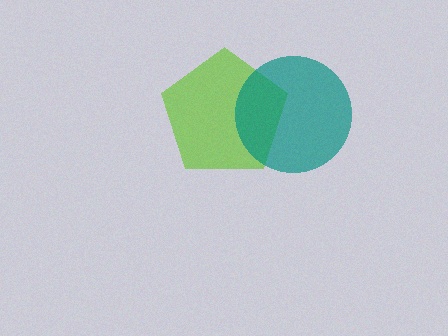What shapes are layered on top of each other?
The layered shapes are: a lime pentagon, a teal circle.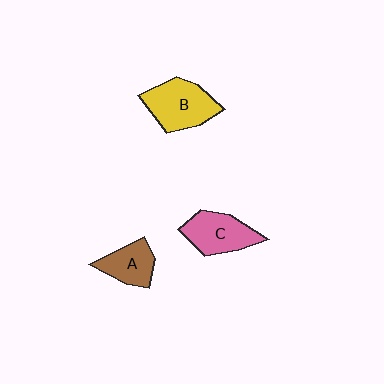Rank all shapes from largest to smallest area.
From largest to smallest: B (yellow), C (pink), A (brown).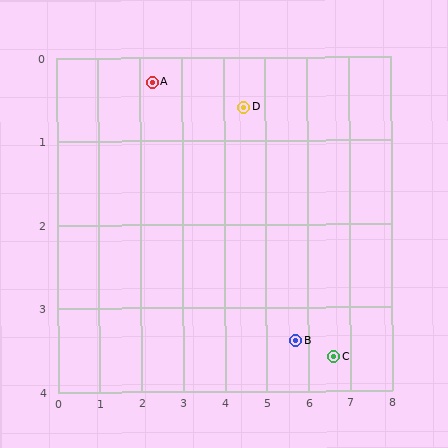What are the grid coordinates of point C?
Point C is at approximately (6.6, 3.6).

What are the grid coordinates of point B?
Point B is at approximately (5.7, 3.4).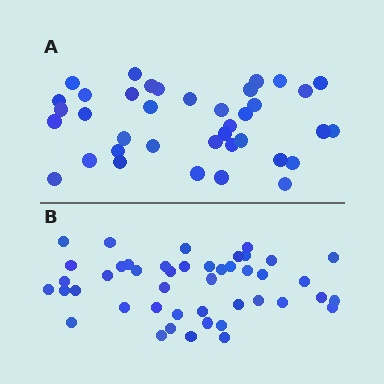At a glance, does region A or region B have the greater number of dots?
Region B (the bottom region) has more dots.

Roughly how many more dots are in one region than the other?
Region B has roughly 8 or so more dots than region A.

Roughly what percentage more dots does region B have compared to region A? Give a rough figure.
About 20% more.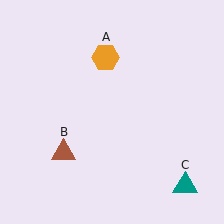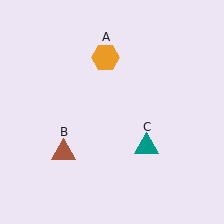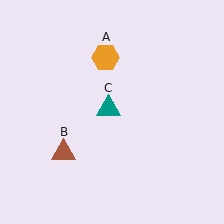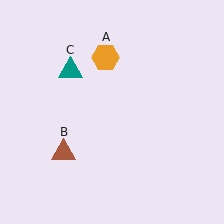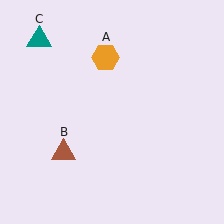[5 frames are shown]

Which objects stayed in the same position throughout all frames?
Orange hexagon (object A) and brown triangle (object B) remained stationary.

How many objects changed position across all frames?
1 object changed position: teal triangle (object C).